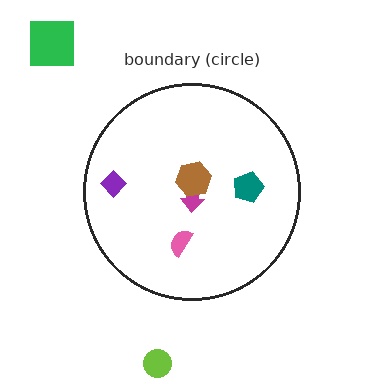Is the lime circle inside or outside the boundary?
Outside.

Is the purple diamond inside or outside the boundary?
Inside.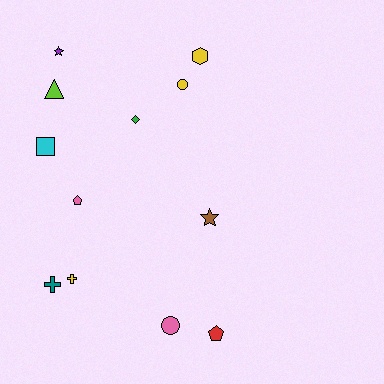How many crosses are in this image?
There are 2 crosses.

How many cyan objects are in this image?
There is 1 cyan object.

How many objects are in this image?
There are 12 objects.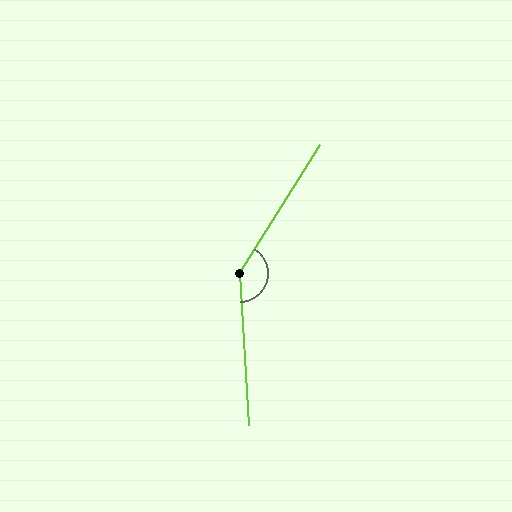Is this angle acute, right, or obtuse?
It is obtuse.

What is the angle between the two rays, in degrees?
Approximately 145 degrees.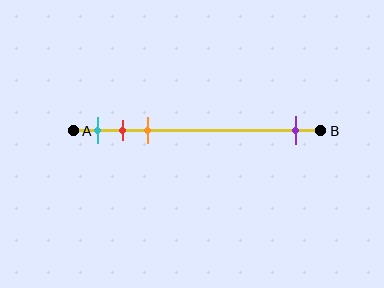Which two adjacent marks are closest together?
The red and orange marks are the closest adjacent pair.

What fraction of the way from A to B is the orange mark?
The orange mark is approximately 30% (0.3) of the way from A to B.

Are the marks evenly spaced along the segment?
No, the marks are not evenly spaced.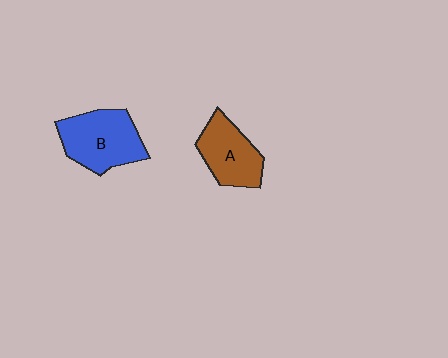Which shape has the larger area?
Shape B (blue).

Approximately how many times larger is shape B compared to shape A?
Approximately 1.2 times.